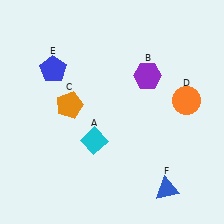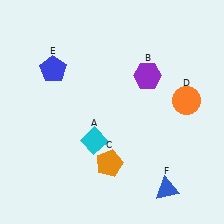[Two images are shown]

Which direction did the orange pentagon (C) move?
The orange pentagon (C) moved down.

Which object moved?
The orange pentagon (C) moved down.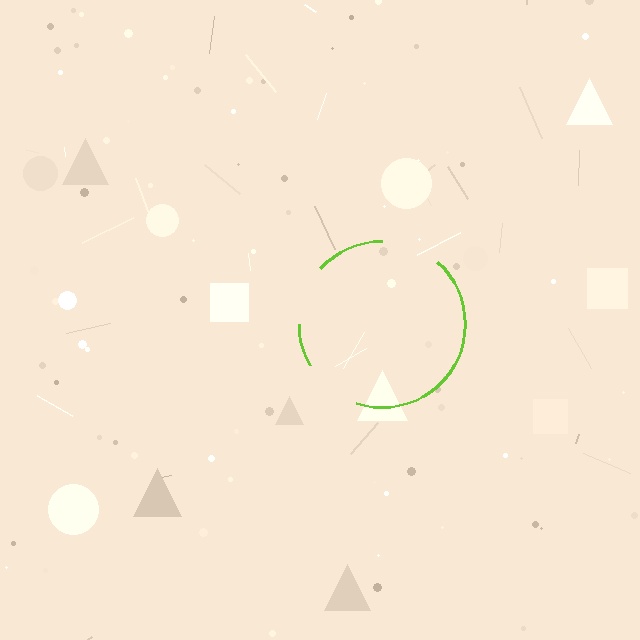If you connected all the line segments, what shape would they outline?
They would outline a circle.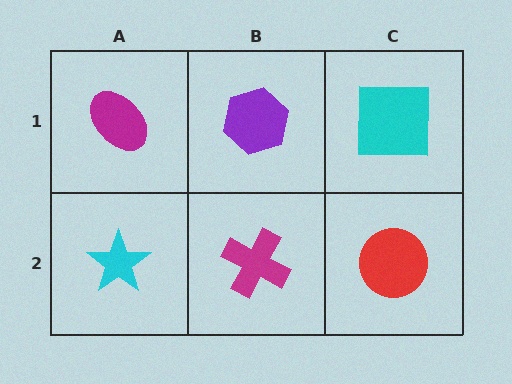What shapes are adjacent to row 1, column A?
A cyan star (row 2, column A), a purple hexagon (row 1, column B).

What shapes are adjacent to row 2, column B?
A purple hexagon (row 1, column B), a cyan star (row 2, column A), a red circle (row 2, column C).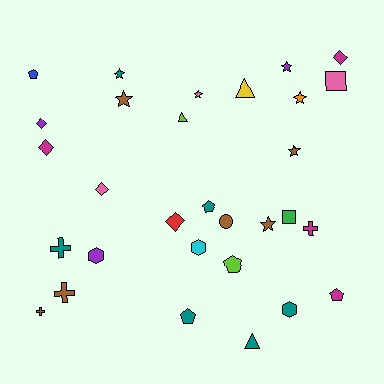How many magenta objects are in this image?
There are 4 magenta objects.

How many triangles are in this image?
There are 3 triangles.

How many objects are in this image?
There are 30 objects.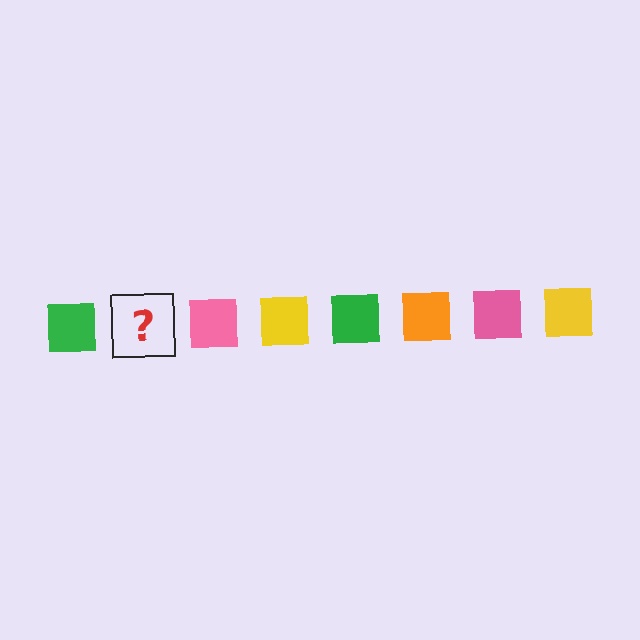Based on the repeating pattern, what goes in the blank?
The blank should be an orange square.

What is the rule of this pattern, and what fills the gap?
The rule is that the pattern cycles through green, orange, pink, yellow squares. The gap should be filled with an orange square.